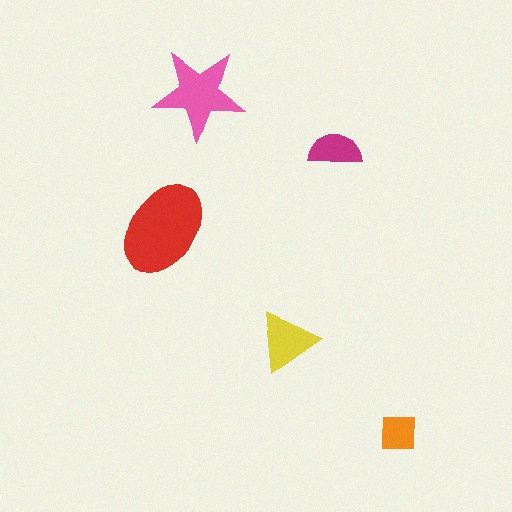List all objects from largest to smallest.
The red ellipse, the pink star, the yellow triangle, the magenta semicircle, the orange square.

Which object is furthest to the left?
The red ellipse is leftmost.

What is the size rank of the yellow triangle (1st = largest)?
3rd.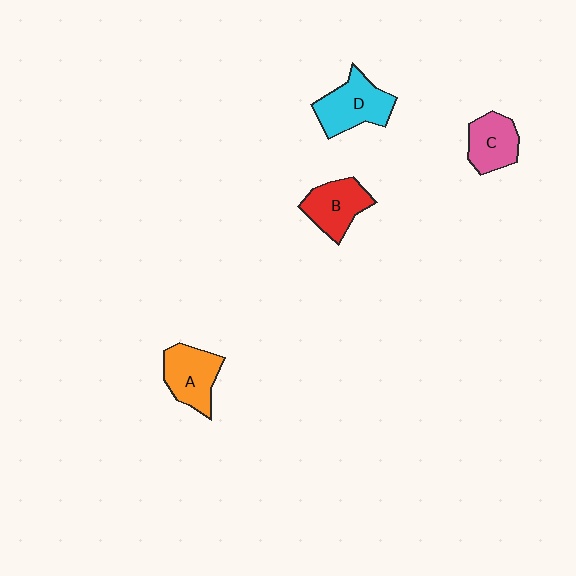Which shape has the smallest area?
Shape C (pink).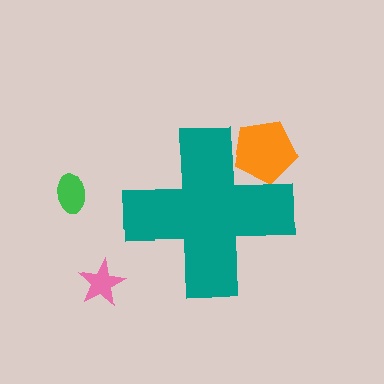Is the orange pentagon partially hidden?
Yes, the orange pentagon is partially hidden behind the teal cross.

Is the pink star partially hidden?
No, the pink star is fully visible.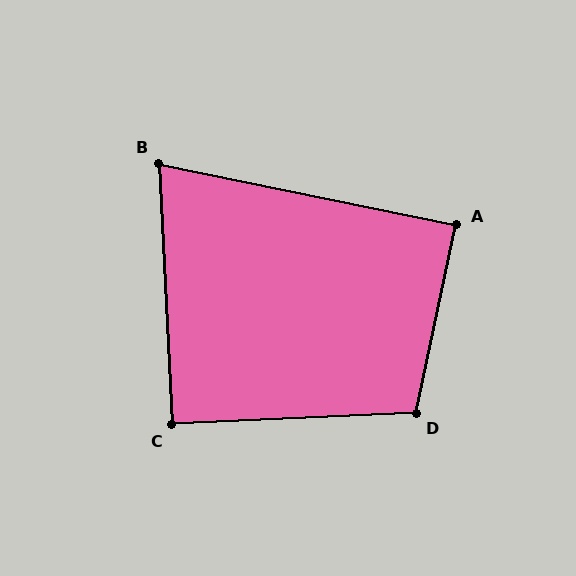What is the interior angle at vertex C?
Approximately 90 degrees (approximately right).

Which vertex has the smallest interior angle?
B, at approximately 76 degrees.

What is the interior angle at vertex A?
Approximately 90 degrees (approximately right).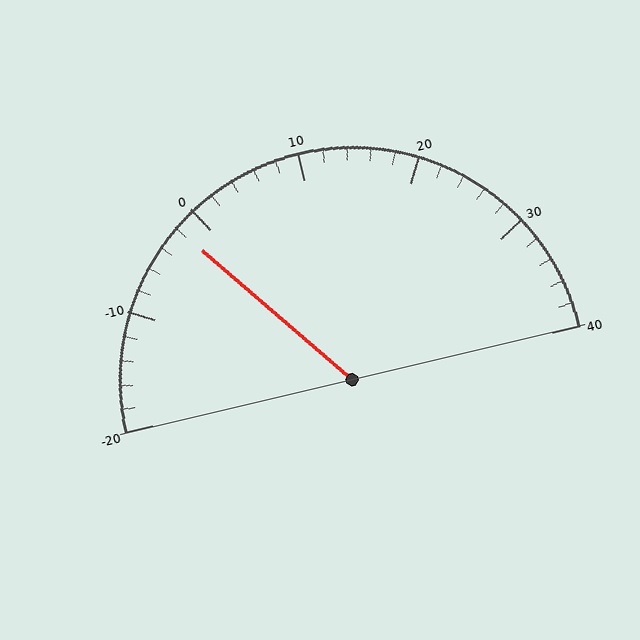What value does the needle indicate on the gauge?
The needle indicates approximately -2.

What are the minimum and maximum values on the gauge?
The gauge ranges from -20 to 40.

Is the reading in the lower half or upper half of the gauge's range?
The reading is in the lower half of the range (-20 to 40).